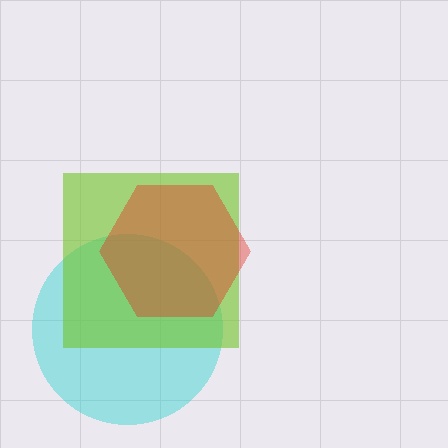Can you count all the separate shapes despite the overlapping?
Yes, there are 3 separate shapes.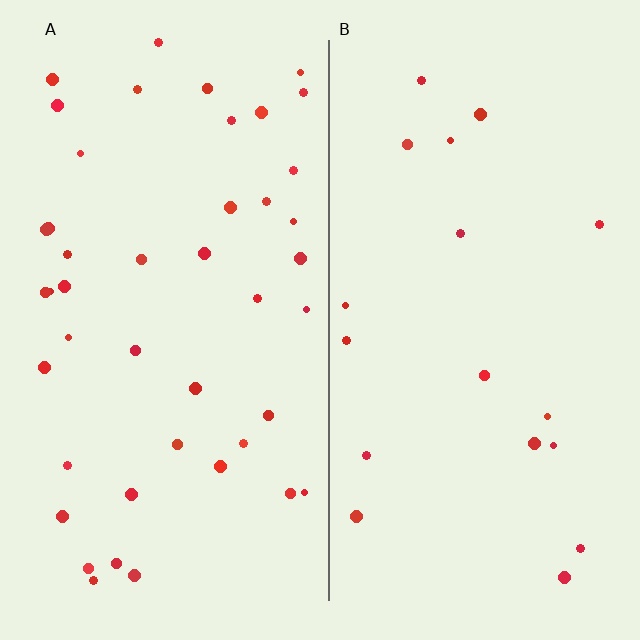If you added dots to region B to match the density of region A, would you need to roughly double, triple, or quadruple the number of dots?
Approximately double.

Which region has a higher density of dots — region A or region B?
A (the left).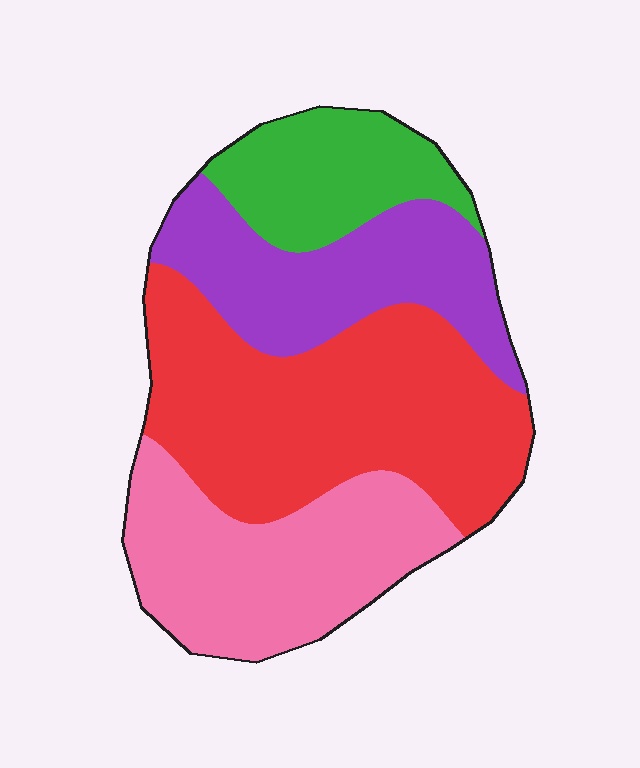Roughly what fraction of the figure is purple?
Purple takes up about one fifth (1/5) of the figure.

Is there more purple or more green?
Purple.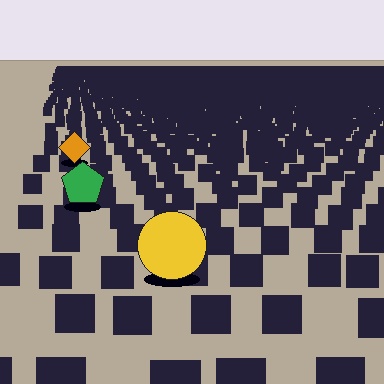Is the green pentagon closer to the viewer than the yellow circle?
No. The yellow circle is closer — you can tell from the texture gradient: the ground texture is coarser near it.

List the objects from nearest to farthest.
From nearest to farthest: the yellow circle, the green pentagon, the orange diamond.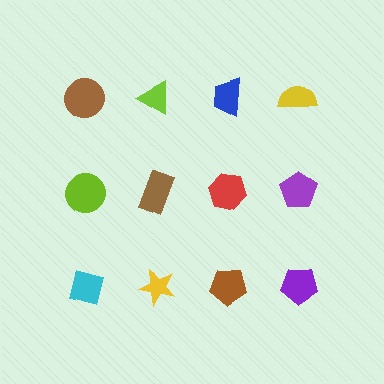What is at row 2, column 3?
A red hexagon.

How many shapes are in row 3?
4 shapes.